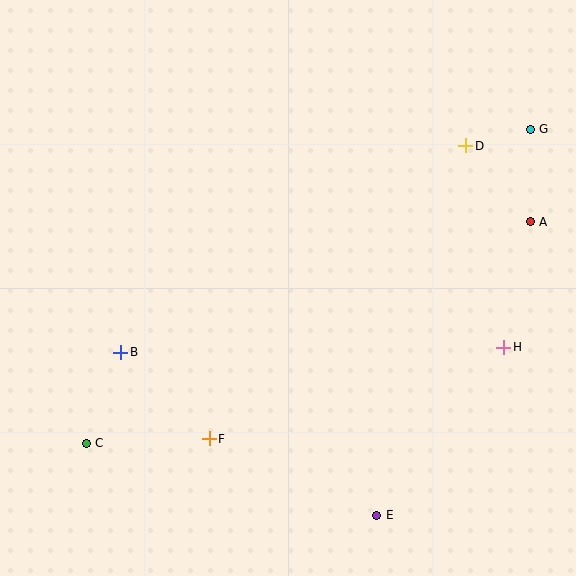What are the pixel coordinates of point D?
Point D is at (466, 146).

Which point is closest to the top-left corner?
Point B is closest to the top-left corner.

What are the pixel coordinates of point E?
Point E is at (377, 515).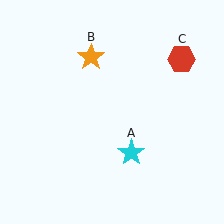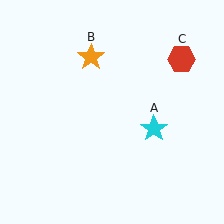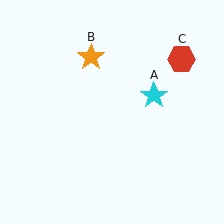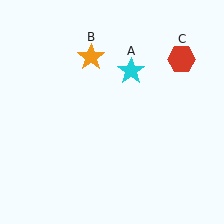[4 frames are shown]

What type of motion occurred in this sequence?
The cyan star (object A) rotated counterclockwise around the center of the scene.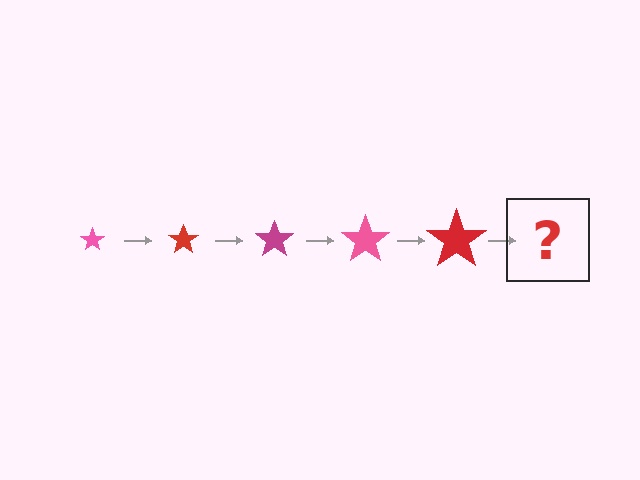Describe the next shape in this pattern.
It should be a magenta star, larger than the previous one.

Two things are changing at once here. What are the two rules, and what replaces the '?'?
The two rules are that the star grows larger each step and the color cycles through pink, red, and magenta. The '?' should be a magenta star, larger than the previous one.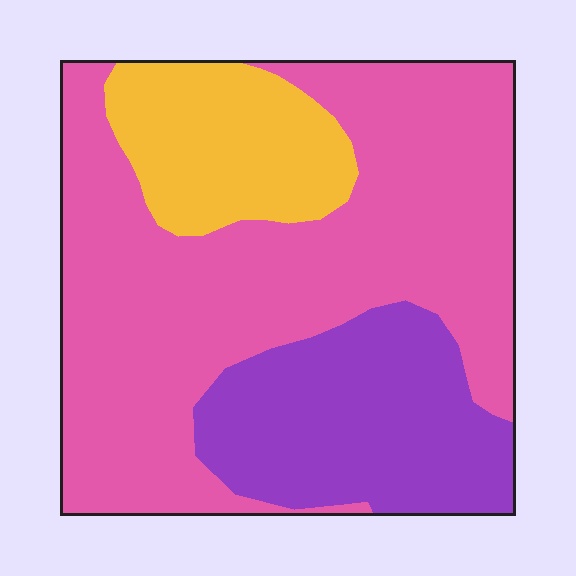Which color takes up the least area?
Yellow, at roughly 15%.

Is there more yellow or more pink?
Pink.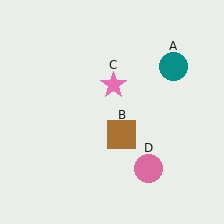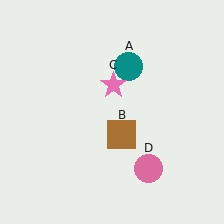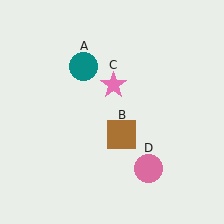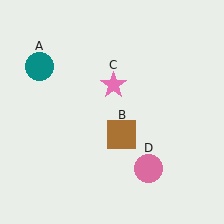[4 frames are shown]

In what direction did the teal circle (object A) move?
The teal circle (object A) moved left.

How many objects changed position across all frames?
1 object changed position: teal circle (object A).